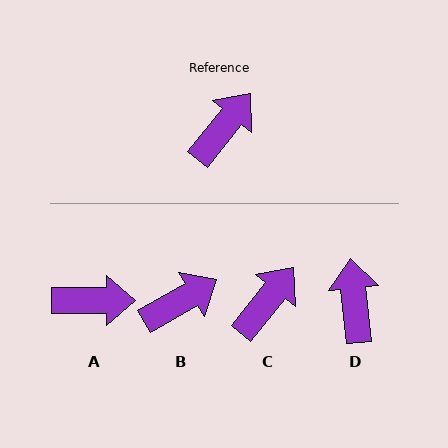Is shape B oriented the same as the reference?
No, it is off by about 21 degrees.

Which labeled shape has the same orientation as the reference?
C.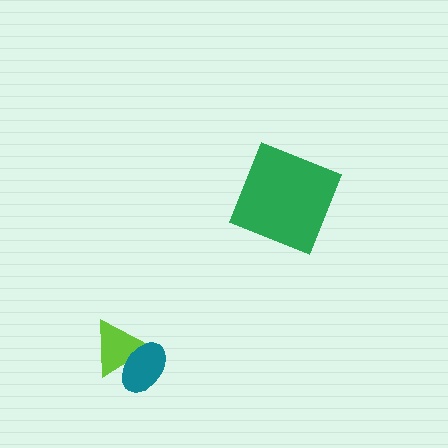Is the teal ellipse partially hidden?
No, no other shape covers it.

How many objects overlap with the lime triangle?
1 object overlaps with the lime triangle.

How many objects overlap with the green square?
0 objects overlap with the green square.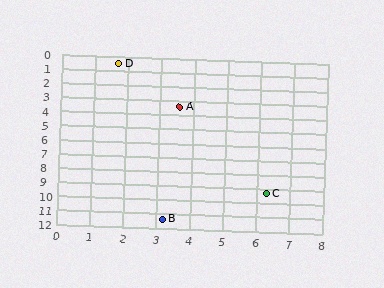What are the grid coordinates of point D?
Point D is at approximately (1.7, 0.5).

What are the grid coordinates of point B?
Point B is at approximately (3.2, 11.4).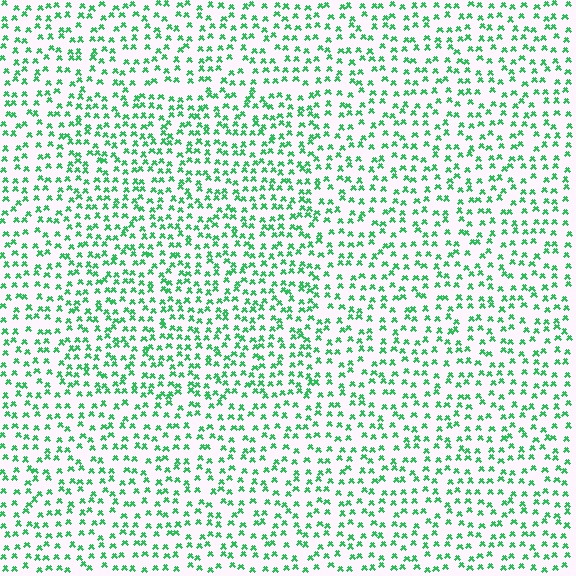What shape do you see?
I see a rectangle.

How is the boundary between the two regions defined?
The boundary is defined by a change in element density (approximately 1.4x ratio). All elements are the same color, size, and shape.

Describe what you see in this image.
The image contains small green elements arranged at two different densities. A rectangle-shaped region is visible where the elements are more densely packed than the surrounding area.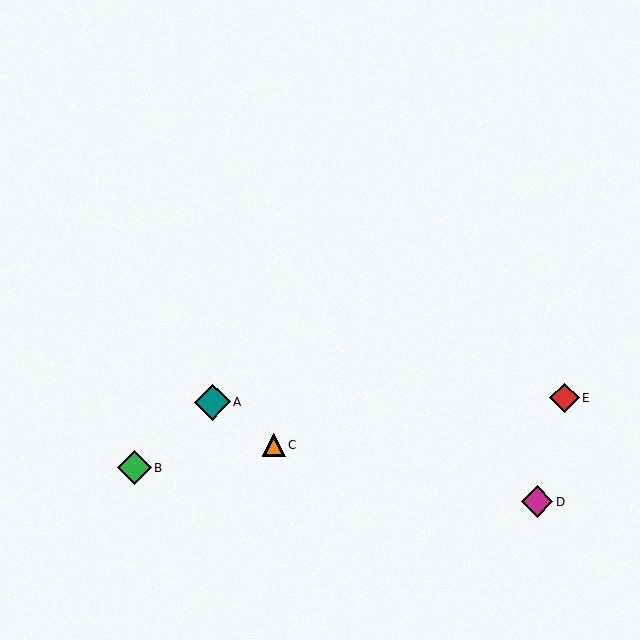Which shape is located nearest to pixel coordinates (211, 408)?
The teal diamond (labeled A) at (213, 402) is nearest to that location.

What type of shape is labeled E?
Shape E is a red diamond.